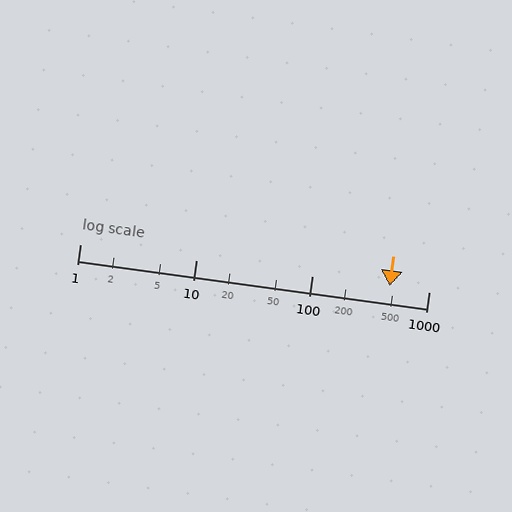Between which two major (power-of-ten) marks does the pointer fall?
The pointer is between 100 and 1000.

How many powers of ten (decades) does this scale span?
The scale spans 3 decades, from 1 to 1000.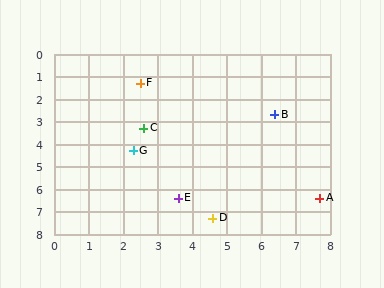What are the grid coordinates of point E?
Point E is at approximately (3.6, 6.4).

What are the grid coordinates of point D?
Point D is at approximately (4.6, 7.3).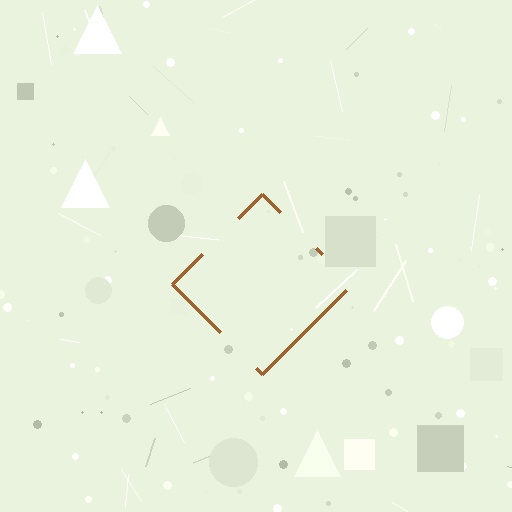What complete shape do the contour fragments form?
The contour fragments form a diamond.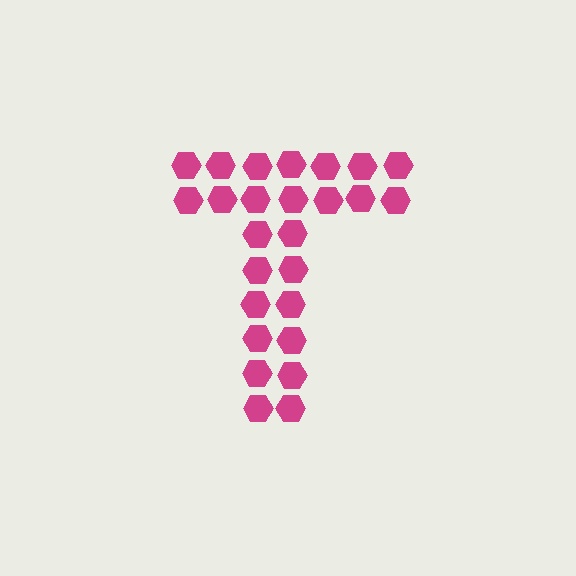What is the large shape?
The large shape is the letter T.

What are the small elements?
The small elements are hexagons.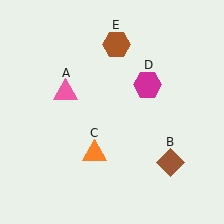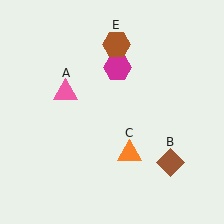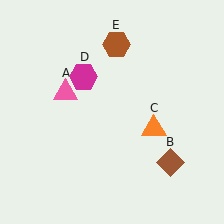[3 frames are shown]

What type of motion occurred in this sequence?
The orange triangle (object C), magenta hexagon (object D) rotated counterclockwise around the center of the scene.